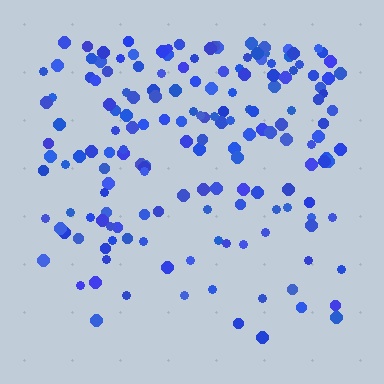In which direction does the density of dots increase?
From bottom to top, with the top side densest.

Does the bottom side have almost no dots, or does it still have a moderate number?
Still a moderate number, just noticeably fewer than the top.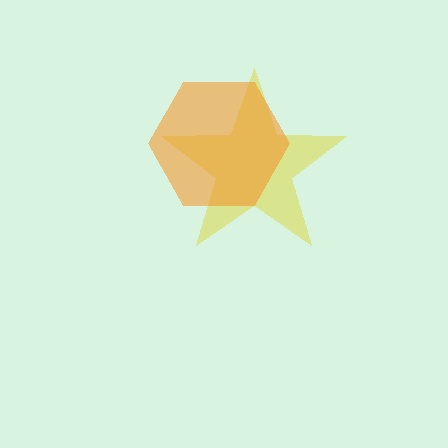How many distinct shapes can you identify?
There are 2 distinct shapes: a yellow star, an orange hexagon.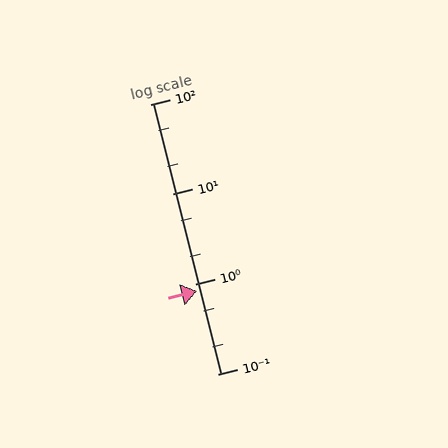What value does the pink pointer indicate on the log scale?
The pointer indicates approximately 0.83.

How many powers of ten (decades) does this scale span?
The scale spans 3 decades, from 0.1 to 100.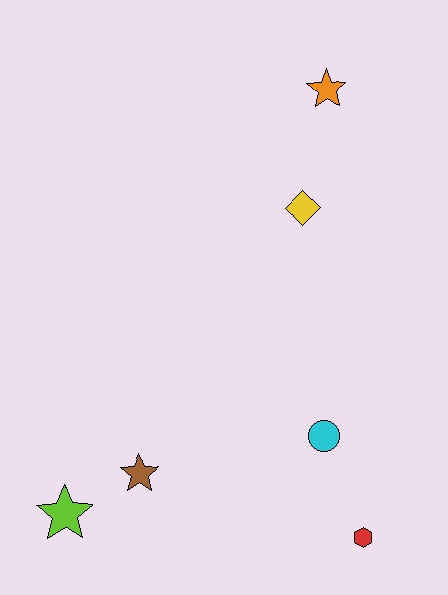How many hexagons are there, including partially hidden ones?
There is 1 hexagon.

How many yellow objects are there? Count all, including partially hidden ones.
There is 1 yellow object.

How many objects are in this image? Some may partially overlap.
There are 6 objects.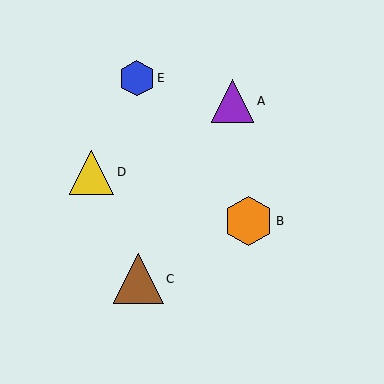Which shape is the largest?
The brown triangle (labeled C) is the largest.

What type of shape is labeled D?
Shape D is a yellow triangle.